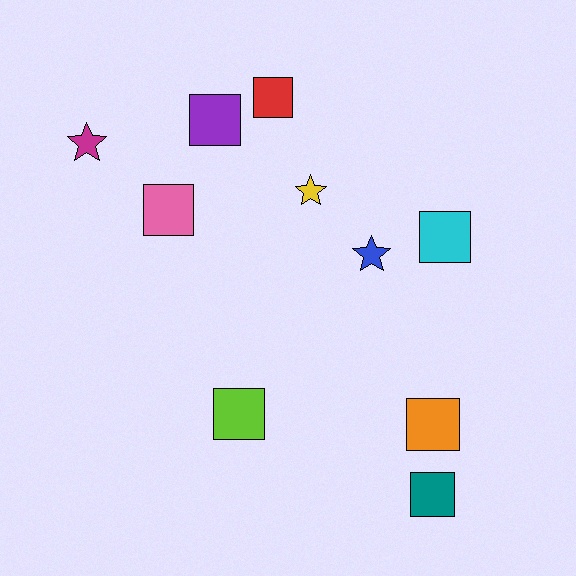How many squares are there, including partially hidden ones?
There are 7 squares.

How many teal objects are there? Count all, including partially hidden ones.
There is 1 teal object.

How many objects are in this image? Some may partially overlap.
There are 10 objects.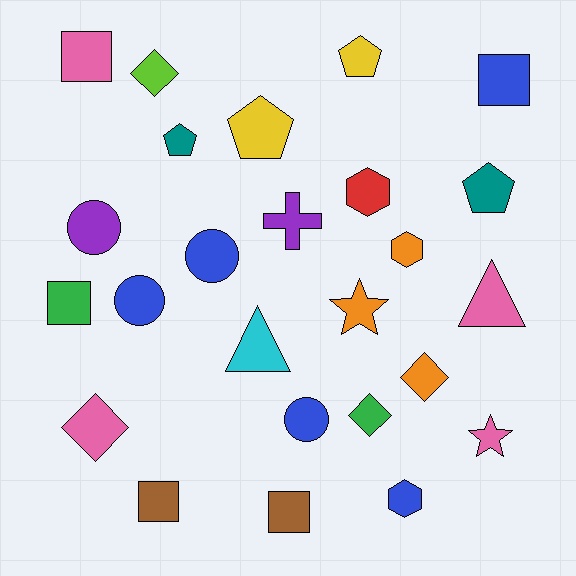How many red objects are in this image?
There is 1 red object.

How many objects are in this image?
There are 25 objects.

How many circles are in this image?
There are 4 circles.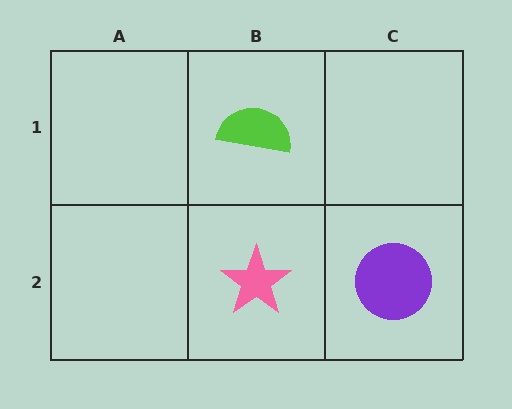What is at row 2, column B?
A pink star.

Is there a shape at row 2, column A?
No, that cell is empty.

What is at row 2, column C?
A purple circle.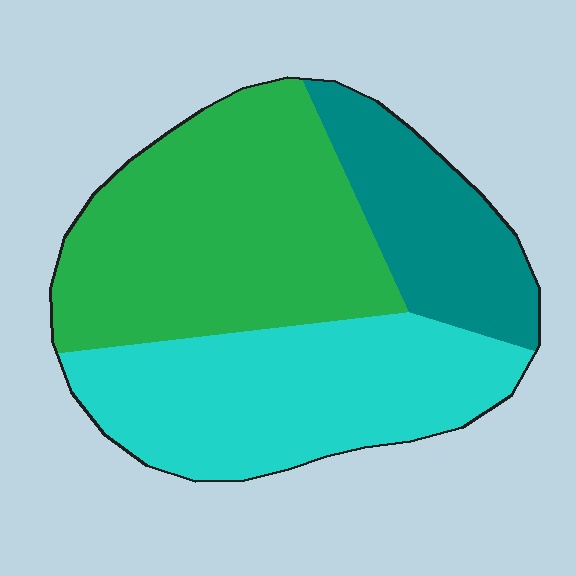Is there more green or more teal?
Green.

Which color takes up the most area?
Green, at roughly 45%.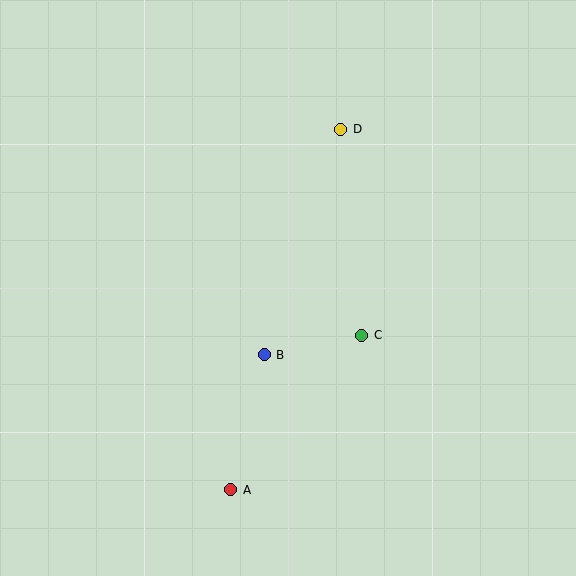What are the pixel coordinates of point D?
Point D is at (341, 129).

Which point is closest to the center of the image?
Point B at (264, 355) is closest to the center.